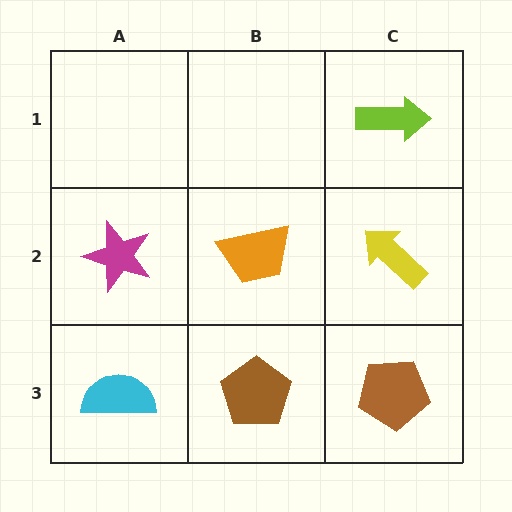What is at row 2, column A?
A magenta star.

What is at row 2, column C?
A yellow arrow.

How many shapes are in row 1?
1 shape.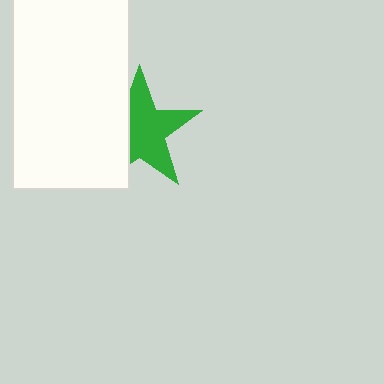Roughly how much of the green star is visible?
Most of it is visible (roughly 66%).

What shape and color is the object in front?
The object in front is a white rectangle.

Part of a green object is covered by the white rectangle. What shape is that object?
It is a star.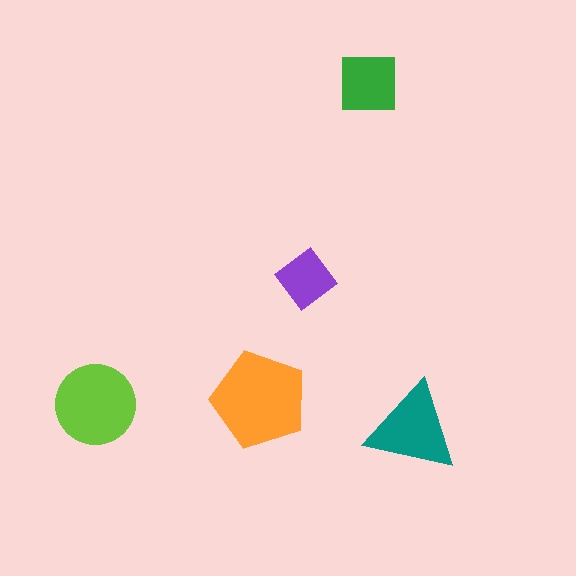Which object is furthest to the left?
The lime circle is leftmost.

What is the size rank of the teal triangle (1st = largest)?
3rd.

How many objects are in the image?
There are 5 objects in the image.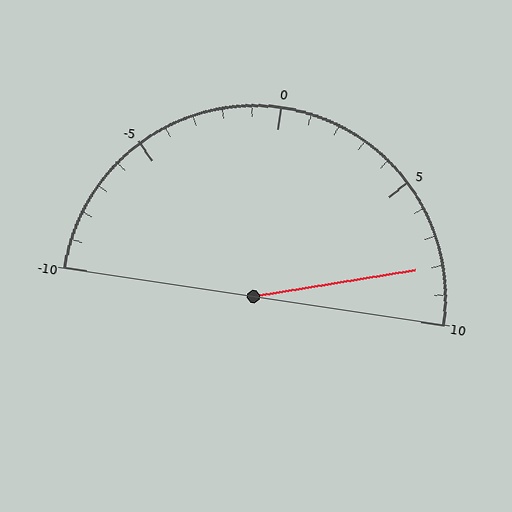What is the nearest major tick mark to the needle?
The nearest major tick mark is 10.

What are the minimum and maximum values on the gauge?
The gauge ranges from -10 to 10.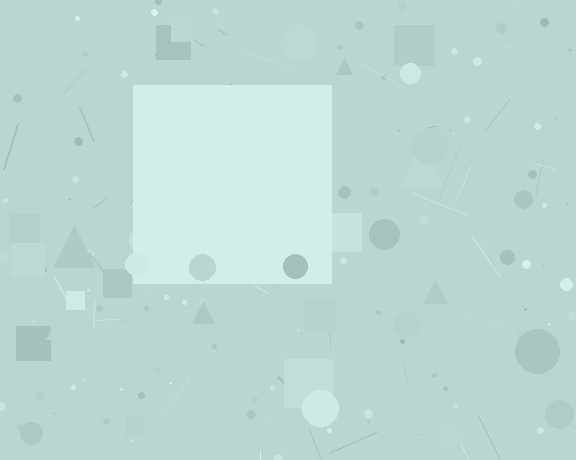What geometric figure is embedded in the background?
A square is embedded in the background.